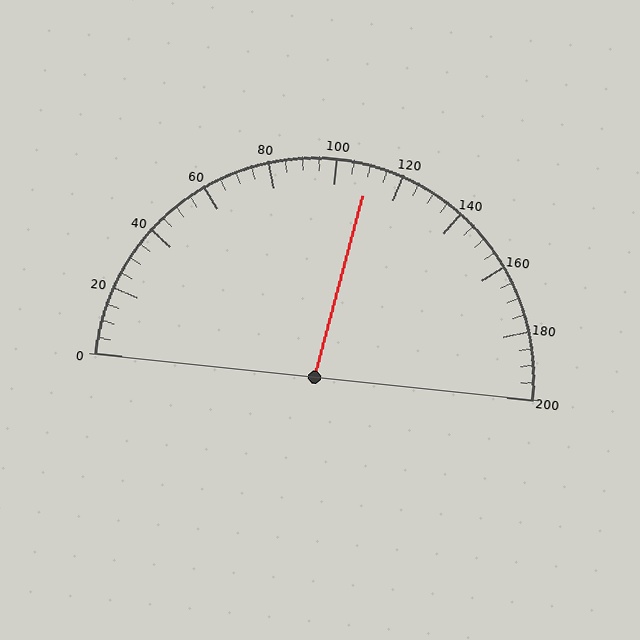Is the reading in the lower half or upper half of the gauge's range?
The reading is in the upper half of the range (0 to 200).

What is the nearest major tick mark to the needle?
The nearest major tick mark is 120.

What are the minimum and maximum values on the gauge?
The gauge ranges from 0 to 200.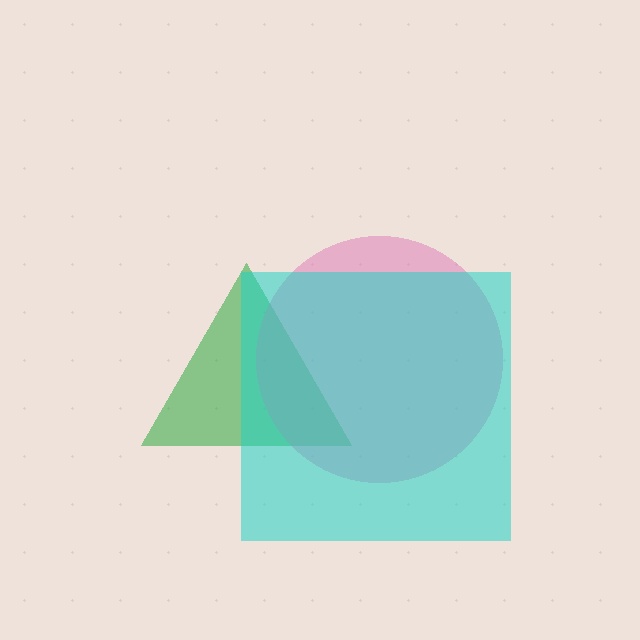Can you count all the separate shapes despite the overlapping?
Yes, there are 3 separate shapes.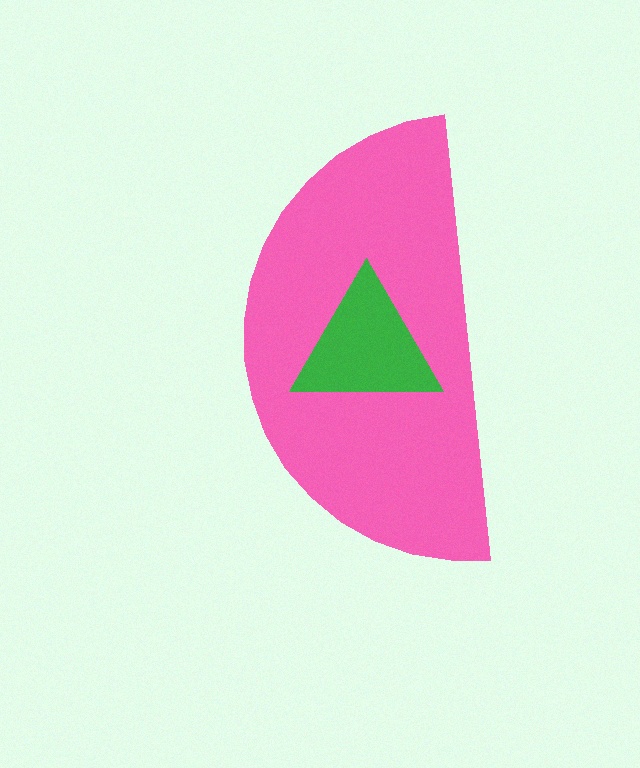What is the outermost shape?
The pink semicircle.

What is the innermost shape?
The green triangle.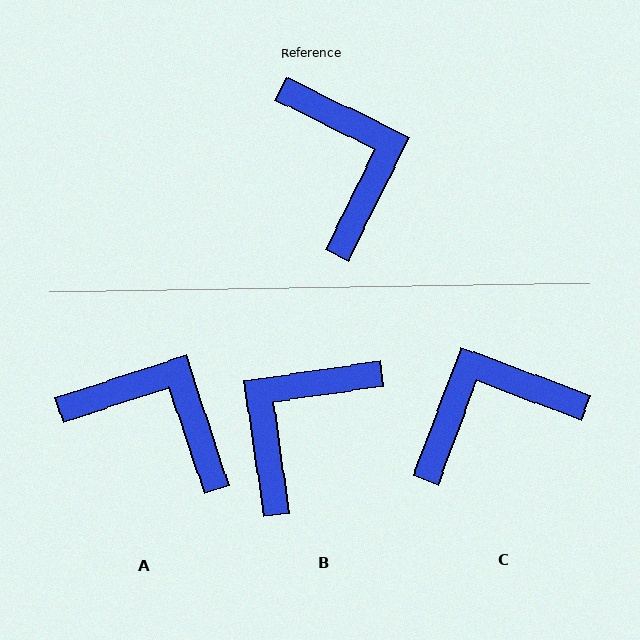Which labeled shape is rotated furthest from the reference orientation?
B, about 124 degrees away.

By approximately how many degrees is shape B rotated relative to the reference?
Approximately 124 degrees counter-clockwise.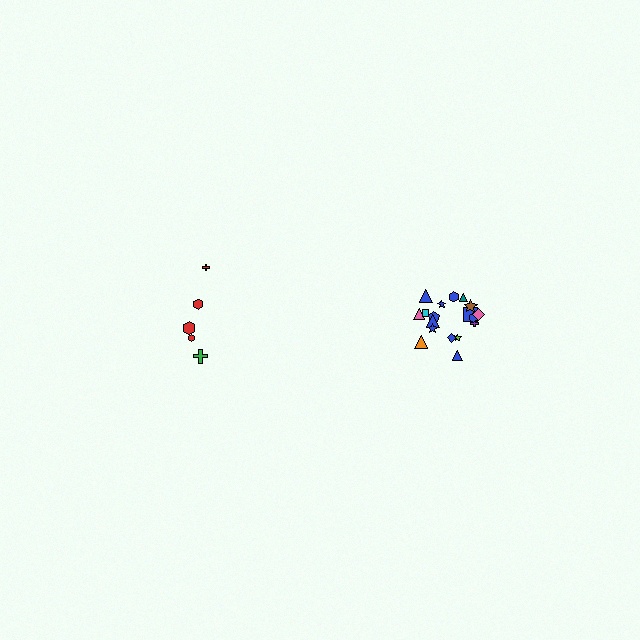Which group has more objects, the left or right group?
The right group.